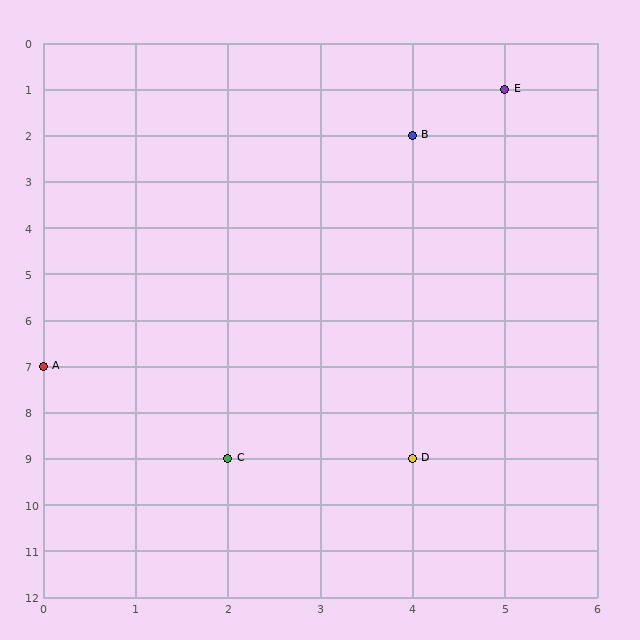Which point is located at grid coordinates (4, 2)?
Point B is at (4, 2).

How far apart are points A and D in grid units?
Points A and D are 4 columns and 2 rows apart (about 4.5 grid units diagonally).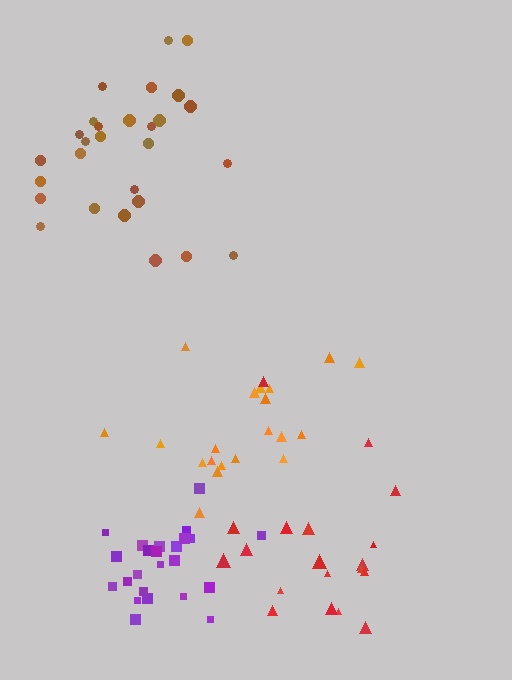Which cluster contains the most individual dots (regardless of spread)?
Brown (28).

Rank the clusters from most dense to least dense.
purple, red, brown, orange.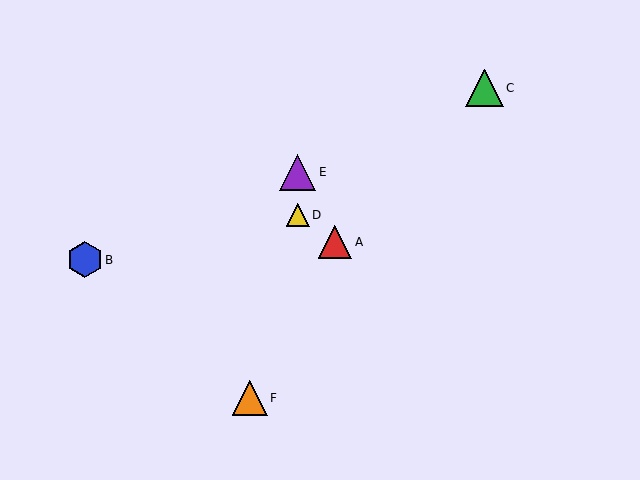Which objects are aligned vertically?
Objects D, E are aligned vertically.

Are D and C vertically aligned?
No, D is at x≈298 and C is at x≈484.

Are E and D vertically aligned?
Yes, both are at x≈298.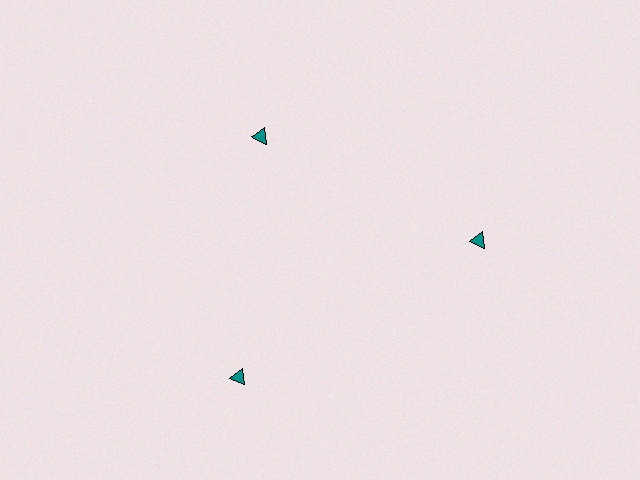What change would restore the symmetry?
The symmetry would be restored by moving it outward, back onto the ring so that all 3 triangles sit at equal angles and equal distance from the center.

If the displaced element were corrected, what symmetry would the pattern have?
It would have 3-fold rotational symmetry — the pattern would map onto itself every 120 degrees.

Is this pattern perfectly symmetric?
No. The 3 teal triangles are arranged in a ring, but one element near the 11 o'clock position is pulled inward toward the center, breaking the 3-fold rotational symmetry.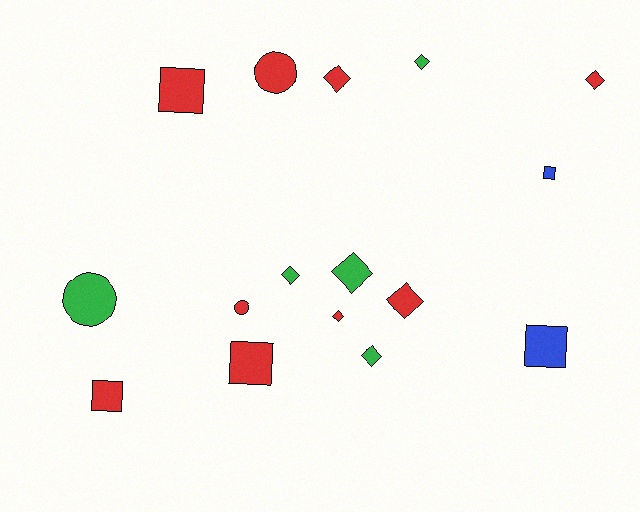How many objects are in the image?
There are 16 objects.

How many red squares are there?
There are 3 red squares.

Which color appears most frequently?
Red, with 9 objects.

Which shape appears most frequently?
Diamond, with 8 objects.